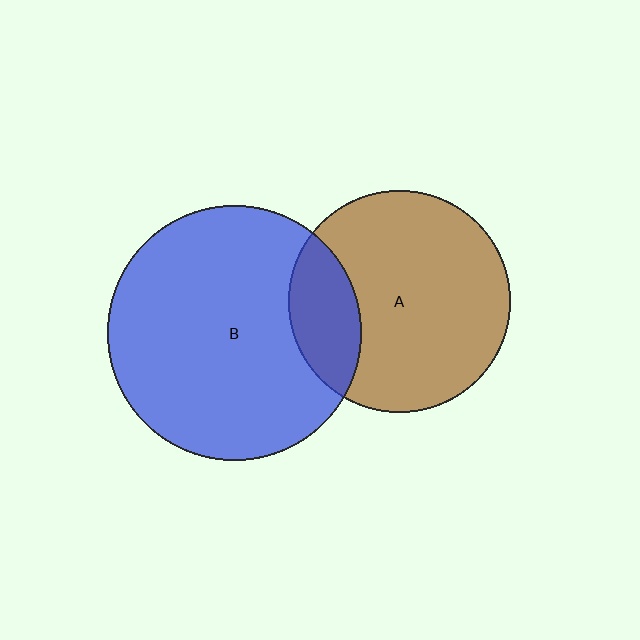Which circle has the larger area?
Circle B (blue).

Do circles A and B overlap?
Yes.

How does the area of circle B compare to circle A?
Approximately 1.3 times.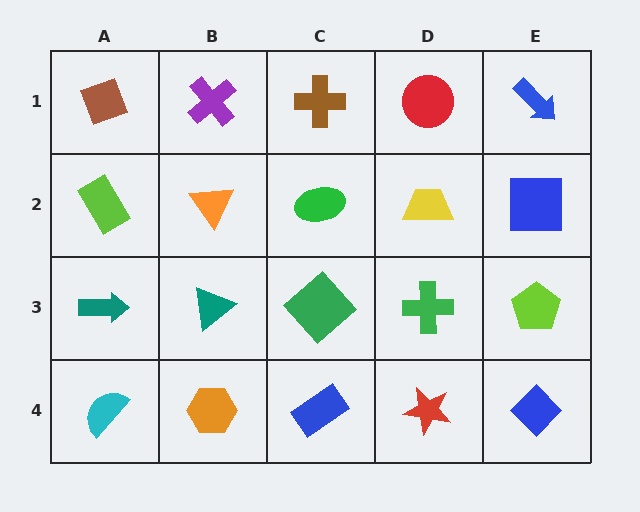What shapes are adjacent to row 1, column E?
A blue square (row 2, column E), a red circle (row 1, column D).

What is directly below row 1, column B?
An orange triangle.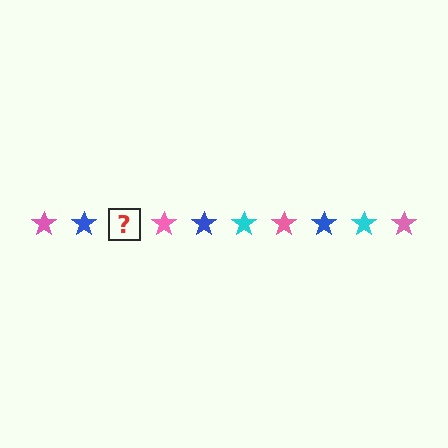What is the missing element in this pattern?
The missing element is a cyan star.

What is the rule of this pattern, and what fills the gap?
The rule is that the pattern cycles through pink, blue, cyan stars. The gap should be filled with a cyan star.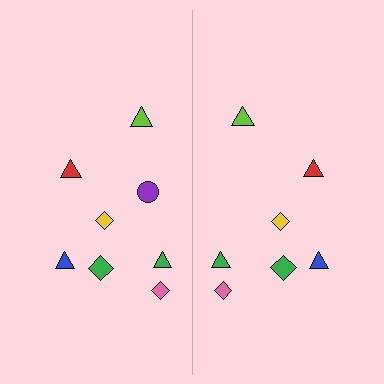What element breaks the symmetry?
A purple circle is missing from the right side.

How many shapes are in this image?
There are 15 shapes in this image.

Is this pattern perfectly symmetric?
No, the pattern is not perfectly symmetric. A purple circle is missing from the right side.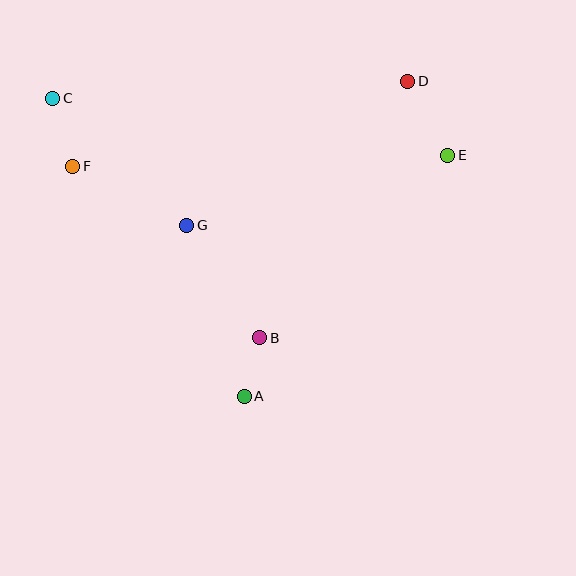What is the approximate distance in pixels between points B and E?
The distance between B and E is approximately 262 pixels.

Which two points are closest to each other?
Points A and B are closest to each other.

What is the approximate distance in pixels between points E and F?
The distance between E and F is approximately 375 pixels.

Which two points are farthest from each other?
Points C and E are farthest from each other.